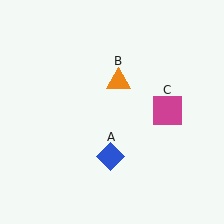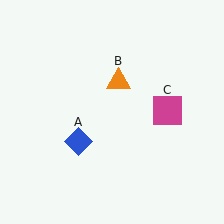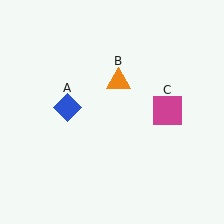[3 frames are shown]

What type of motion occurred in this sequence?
The blue diamond (object A) rotated clockwise around the center of the scene.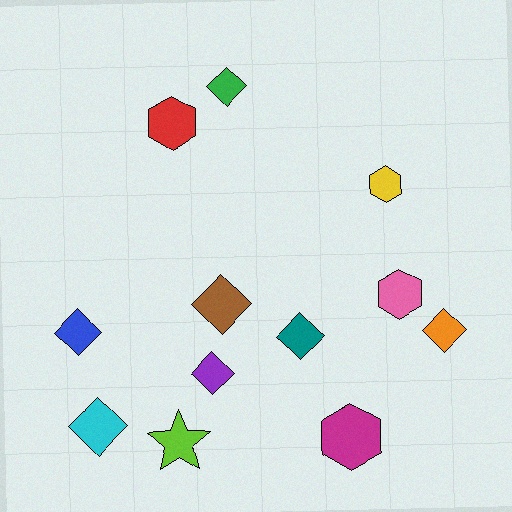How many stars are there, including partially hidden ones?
There is 1 star.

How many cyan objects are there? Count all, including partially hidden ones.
There is 1 cyan object.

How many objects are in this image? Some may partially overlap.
There are 12 objects.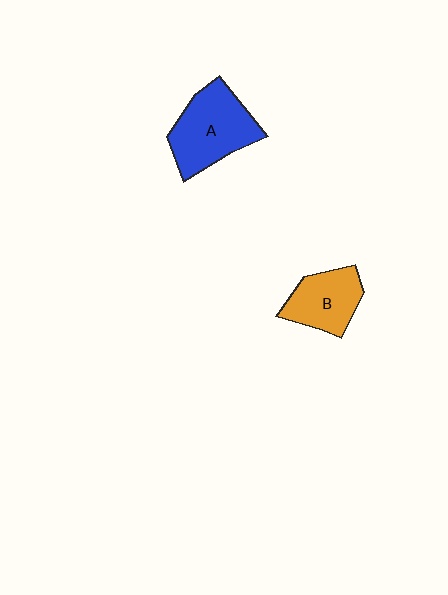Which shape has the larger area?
Shape A (blue).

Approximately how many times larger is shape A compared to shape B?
Approximately 1.4 times.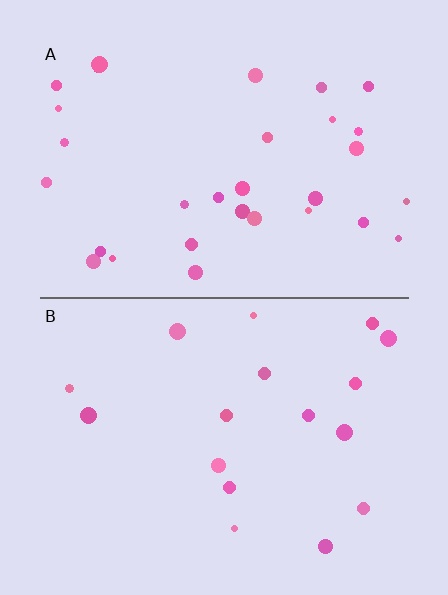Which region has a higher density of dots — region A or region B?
A (the top).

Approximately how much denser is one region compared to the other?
Approximately 1.8× — region A over region B.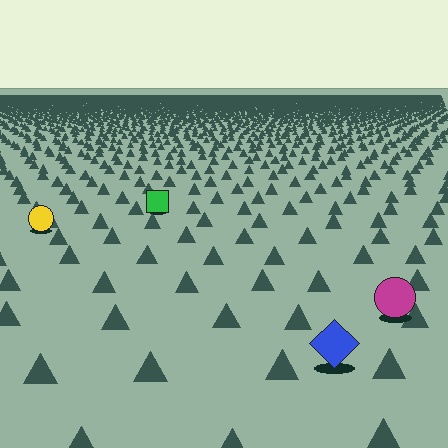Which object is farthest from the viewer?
The green square is farthest from the viewer. It appears smaller and the ground texture around it is denser.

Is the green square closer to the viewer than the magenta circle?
No. The magenta circle is closer — you can tell from the texture gradient: the ground texture is coarser near it.